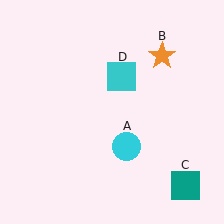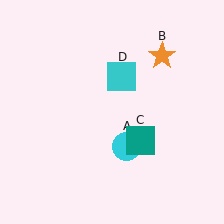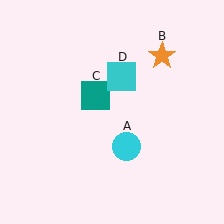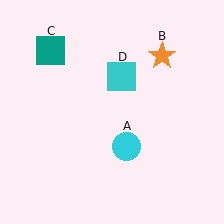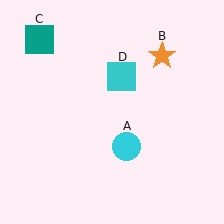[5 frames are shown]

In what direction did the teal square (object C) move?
The teal square (object C) moved up and to the left.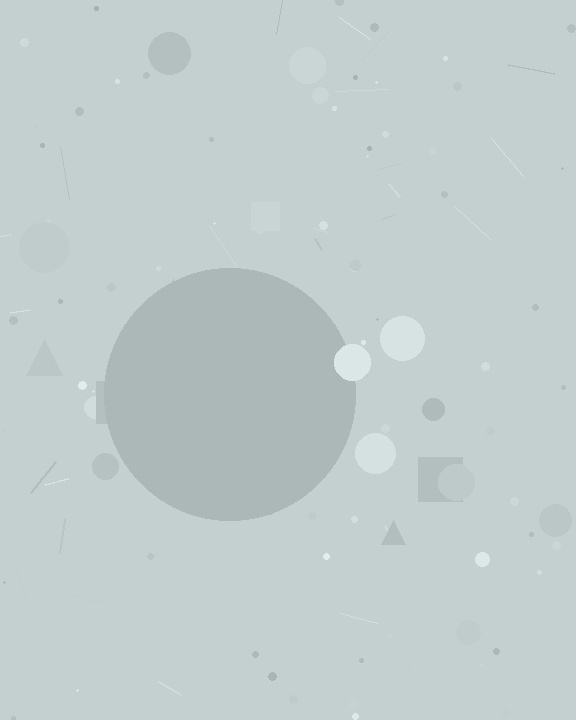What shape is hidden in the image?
A circle is hidden in the image.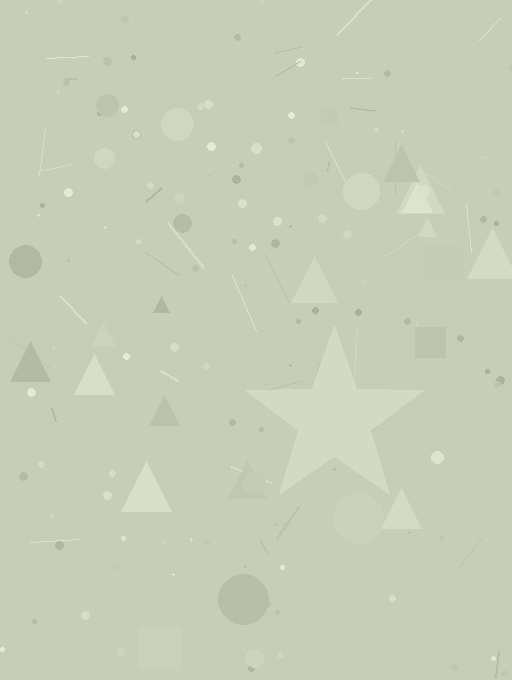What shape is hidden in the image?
A star is hidden in the image.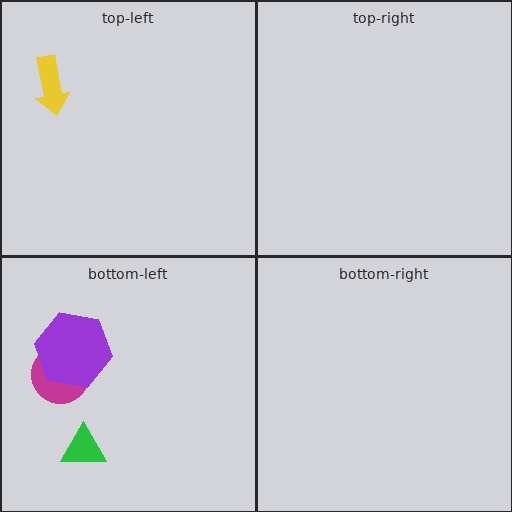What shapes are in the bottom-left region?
The magenta circle, the green triangle, the purple hexagon.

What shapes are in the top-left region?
The yellow arrow.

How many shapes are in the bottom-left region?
3.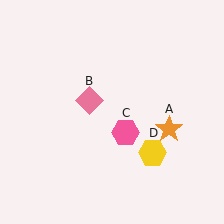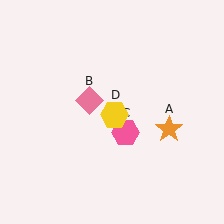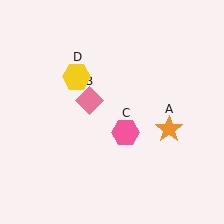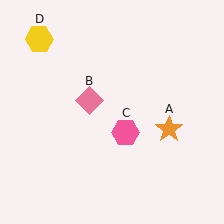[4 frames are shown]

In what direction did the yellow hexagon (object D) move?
The yellow hexagon (object D) moved up and to the left.